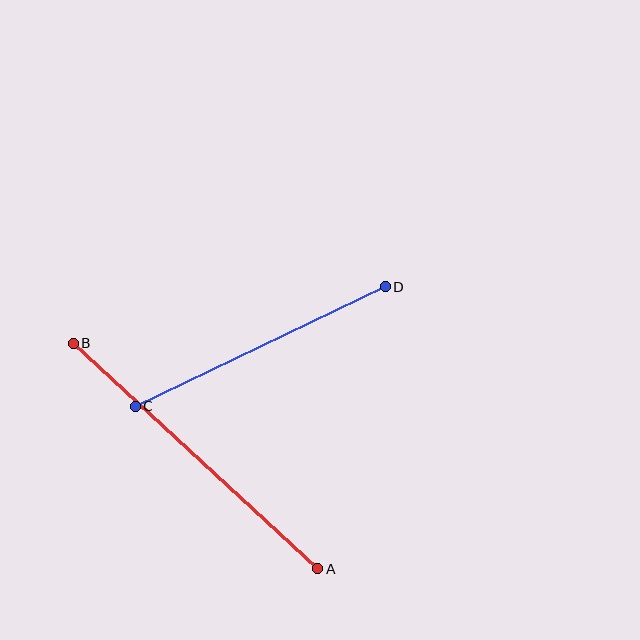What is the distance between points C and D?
The distance is approximately 277 pixels.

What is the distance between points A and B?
The distance is approximately 333 pixels.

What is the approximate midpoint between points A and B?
The midpoint is at approximately (196, 456) pixels.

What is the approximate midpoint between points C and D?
The midpoint is at approximately (260, 347) pixels.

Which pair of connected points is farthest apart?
Points A and B are farthest apart.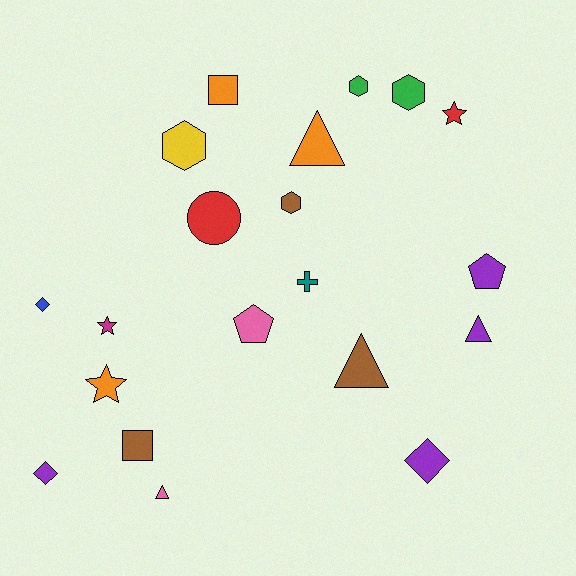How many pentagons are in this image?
There are 2 pentagons.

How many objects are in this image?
There are 20 objects.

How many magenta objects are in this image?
There is 1 magenta object.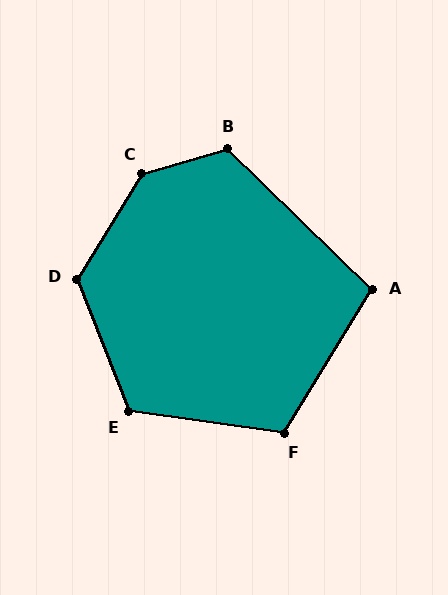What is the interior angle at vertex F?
Approximately 113 degrees (obtuse).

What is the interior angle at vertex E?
Approximately 119 degrees (obtuse).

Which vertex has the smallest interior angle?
A, at approximately 103 degrees.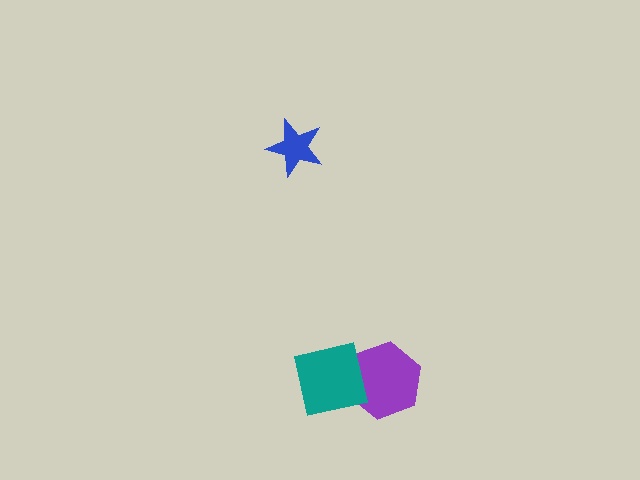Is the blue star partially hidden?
No, no other shape covers it.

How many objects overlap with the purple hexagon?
1 object overlaps with the purple hexagon.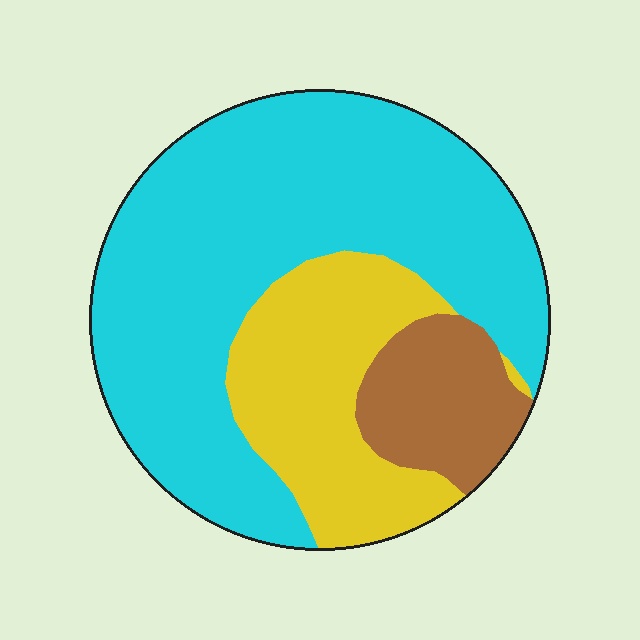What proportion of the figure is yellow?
Yellow covers roughly 25% of the figure.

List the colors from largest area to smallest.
From largest to smallest: cyan, yellow, brown.